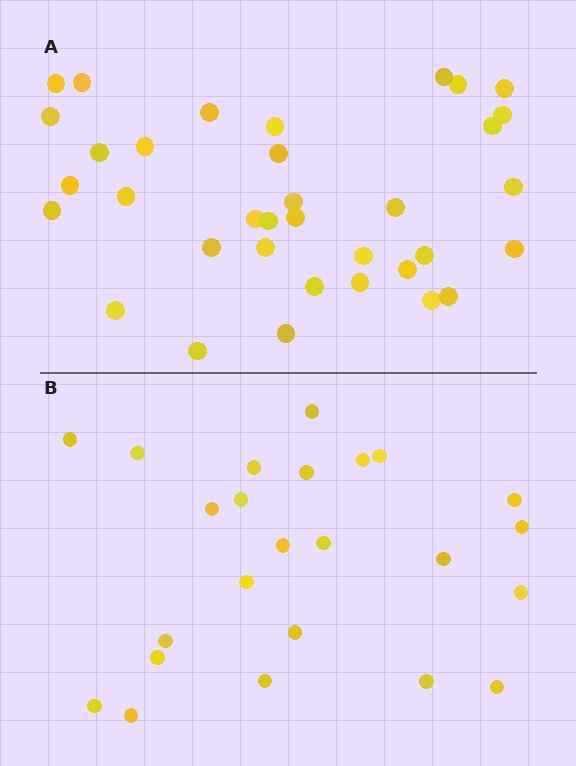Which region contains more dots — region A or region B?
Region A (the top region) has more dots.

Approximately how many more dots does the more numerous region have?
Region A has roughly 12 or so more dots than region B.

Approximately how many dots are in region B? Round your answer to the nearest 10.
About 20 dots. (The exact count is 24, which rounds to 20.)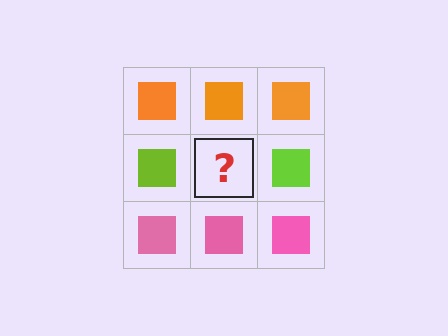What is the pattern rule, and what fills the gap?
The rule is that each row has a consistent color. The gap should be filled with a lime square.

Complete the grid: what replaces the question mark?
The question mark should be replaced with a lime square.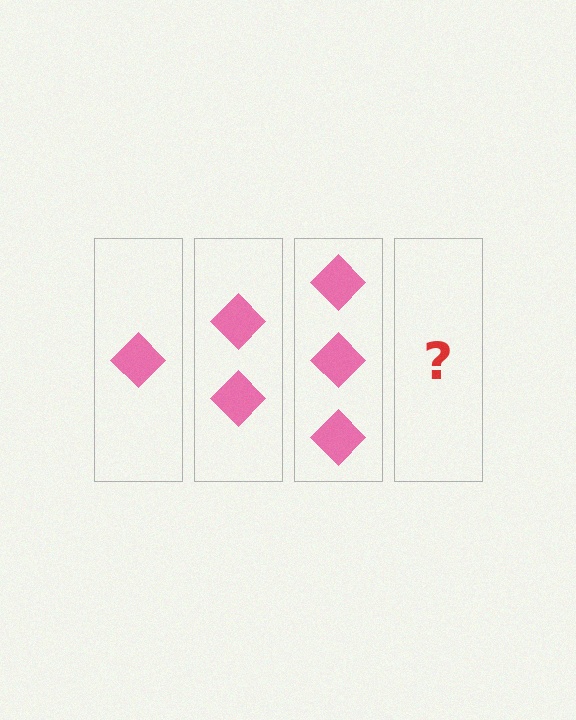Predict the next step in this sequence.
The next step is 4 diamonds.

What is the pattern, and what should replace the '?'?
The pattern is that each step adds one more diamond. The '?' should be 4 diamonds.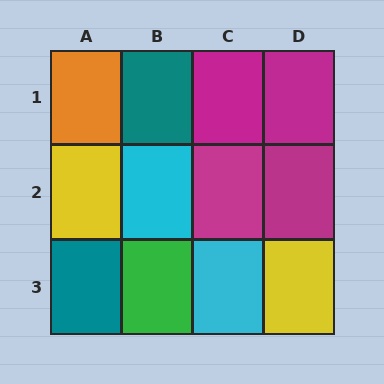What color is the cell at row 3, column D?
Yellow.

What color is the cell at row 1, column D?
Magenta.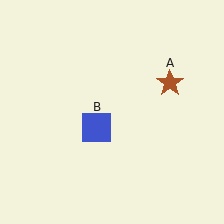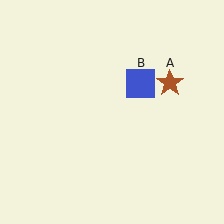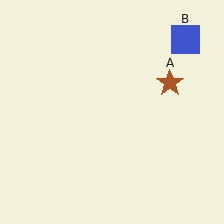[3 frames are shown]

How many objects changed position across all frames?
1 object changed position: blue square (object B).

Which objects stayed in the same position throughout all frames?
Brown star (object A) remained stationary.